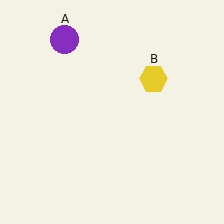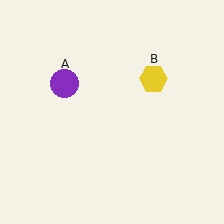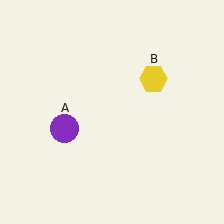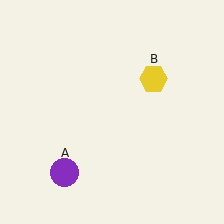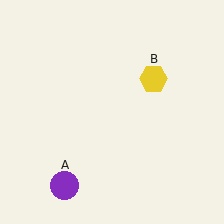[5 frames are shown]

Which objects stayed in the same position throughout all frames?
Yellow hexagon (object B) remained stationary.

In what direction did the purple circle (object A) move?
The purple circle (object A) moved down.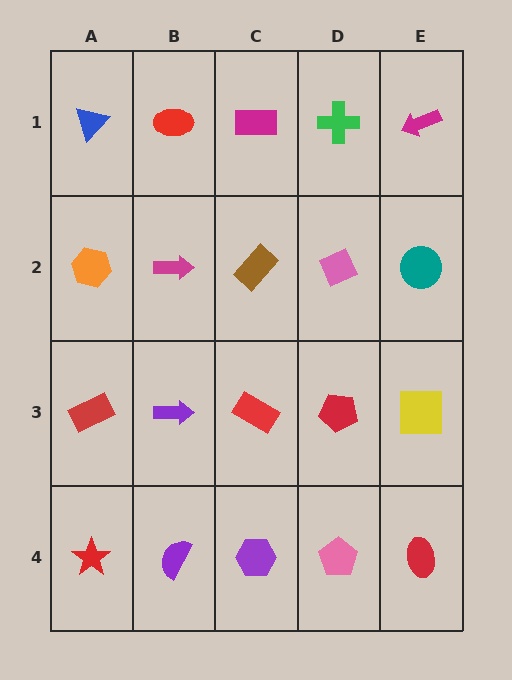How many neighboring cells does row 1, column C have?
3.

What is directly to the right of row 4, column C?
A pink pentagon.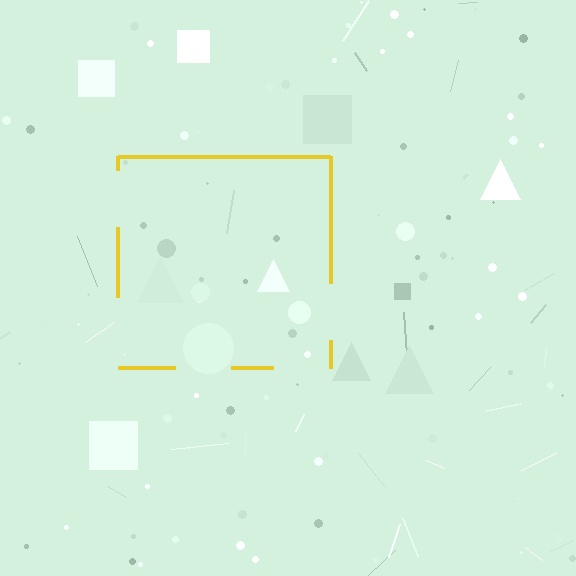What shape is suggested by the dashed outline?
The dashed outline suggests a square.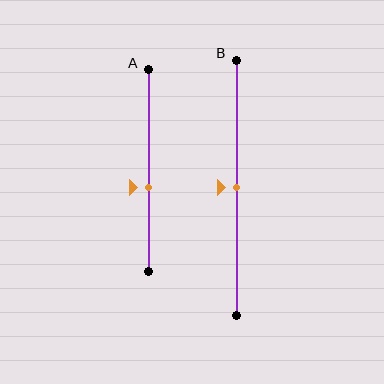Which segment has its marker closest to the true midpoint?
Segment B has its marker closest to the true midpoint.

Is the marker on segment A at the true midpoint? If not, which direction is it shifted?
No, the marker on segment A is shifted downward by about 8% of the segment length.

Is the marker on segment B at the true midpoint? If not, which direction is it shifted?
Yes, the marker on segment B is at the true midpoint.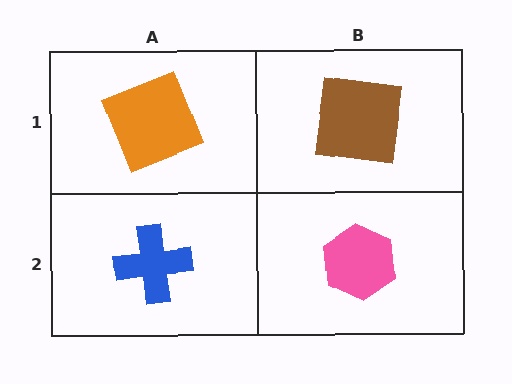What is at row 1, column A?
An orange square.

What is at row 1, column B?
A brown square.